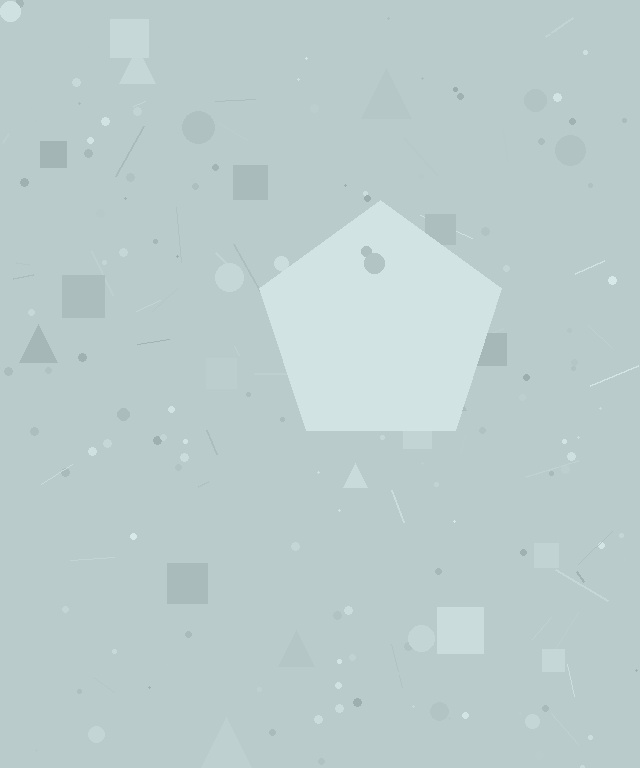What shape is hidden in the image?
A pentagon is hidden in the image.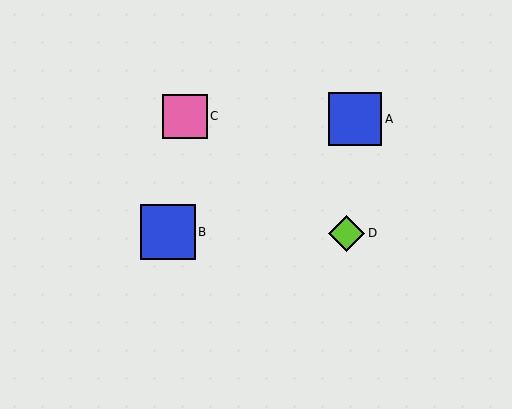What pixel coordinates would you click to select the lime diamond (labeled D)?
Click at (347, 233) to select the lime diamond D.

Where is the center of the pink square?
The center of the pink square is at (185, 116).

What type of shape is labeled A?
Shape A is a blue square.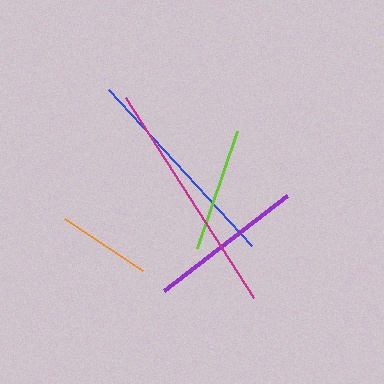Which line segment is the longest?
The magenta line is the longest at approximately 238 pixels.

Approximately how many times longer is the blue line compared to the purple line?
The blue line is approximately 1.4 times the length of the purple line.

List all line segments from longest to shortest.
From longest to shortest: magenta, blue, purple, lime, orange.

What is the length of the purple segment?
The purple segment is approximately 156 pixels long.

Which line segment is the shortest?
The orange line is the shortest at approximately 94 pixels.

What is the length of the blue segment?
The blue segment is approximately 212 pixels long.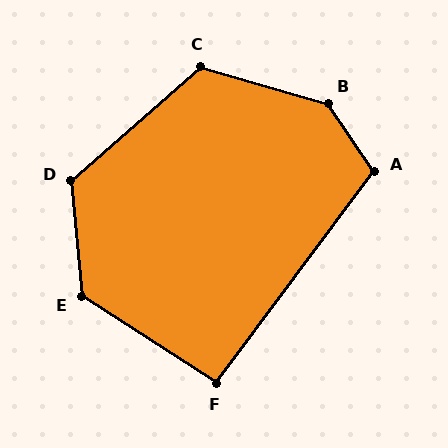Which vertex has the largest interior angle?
B, at approximately 140 degrees.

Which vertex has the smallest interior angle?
F, at approximately 94 degrees.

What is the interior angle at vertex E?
Approximately 129 degrees (obtuse).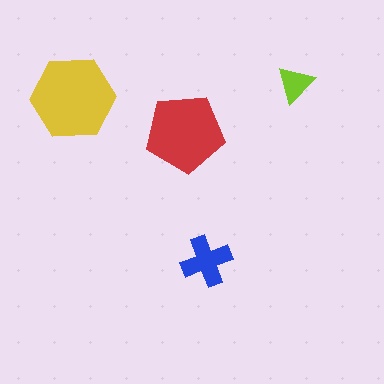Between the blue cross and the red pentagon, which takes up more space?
The red pentagon.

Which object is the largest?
The yellow hexagon.